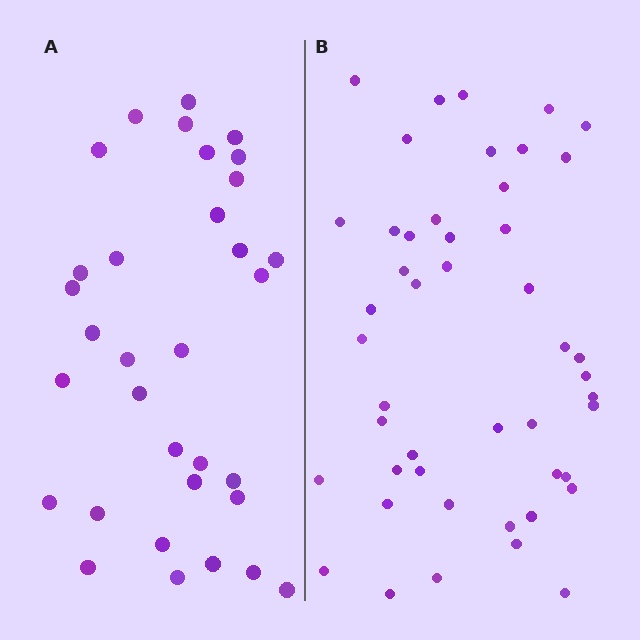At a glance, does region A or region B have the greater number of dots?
Region B (the right region) has more dots.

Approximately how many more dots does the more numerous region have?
Region B has approximately 15 more dots than region A.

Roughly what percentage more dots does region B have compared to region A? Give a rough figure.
About 40% more.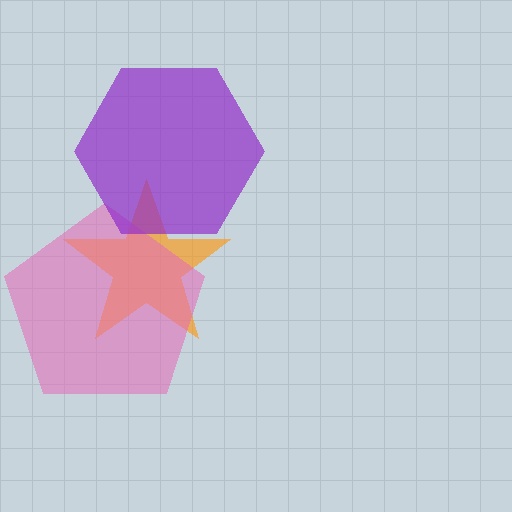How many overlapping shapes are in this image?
There are 3 overlapping shapes in the image.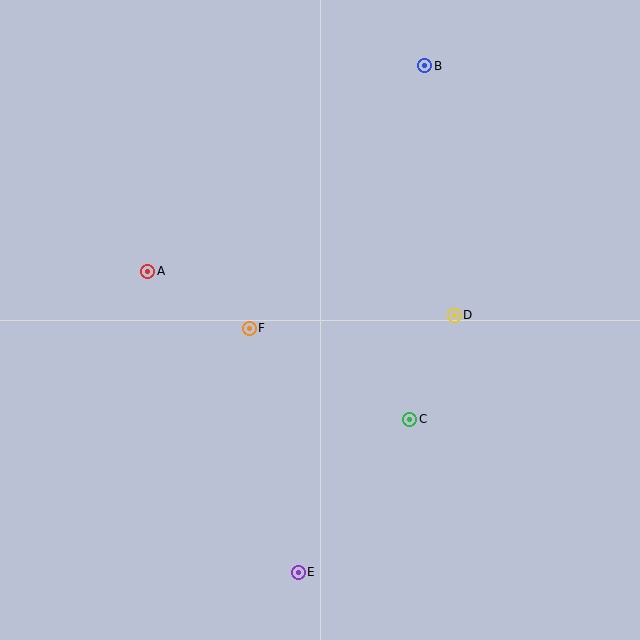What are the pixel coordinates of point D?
Point D is at (454, 315).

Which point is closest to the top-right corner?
Point B is closest to the top-right corner.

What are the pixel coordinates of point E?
Point E is at (298, 572).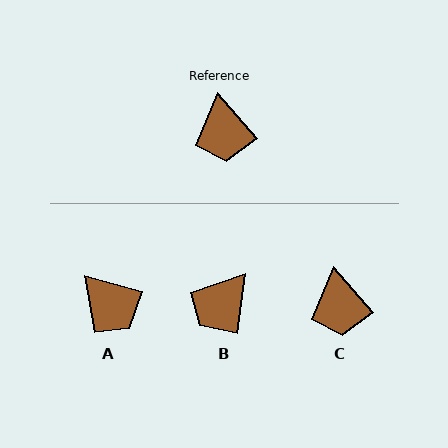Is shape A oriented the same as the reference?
No, it is off by about 33 degrees.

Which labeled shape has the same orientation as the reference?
C.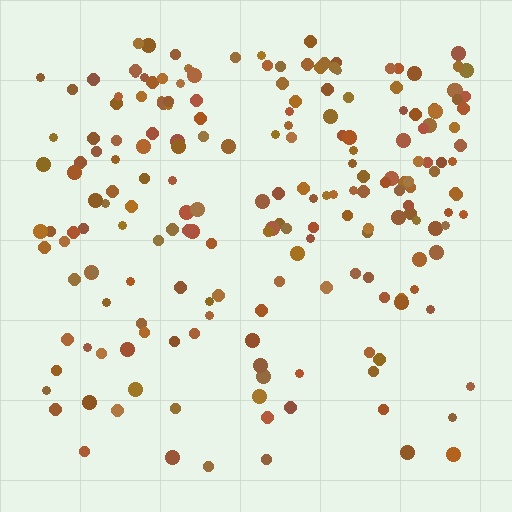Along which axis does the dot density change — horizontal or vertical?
Vertical.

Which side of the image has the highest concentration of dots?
The top.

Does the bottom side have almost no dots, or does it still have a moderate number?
Still a moderate number, just noticeably fewer than the top.